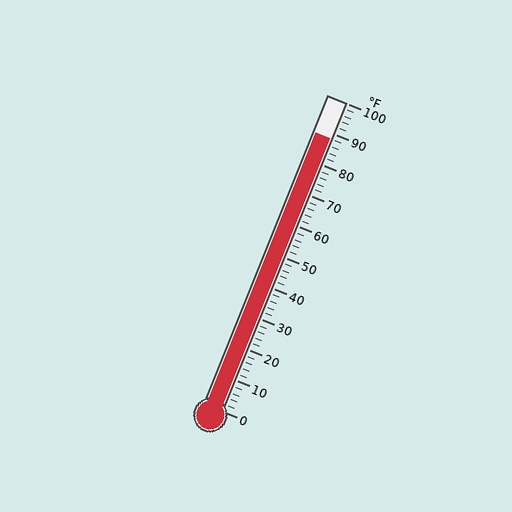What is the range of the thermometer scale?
The thermometer scale ranges from 0°F to 100°F.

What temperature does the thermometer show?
The thermometer shows approximately 88°F.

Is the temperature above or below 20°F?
The temperature is above 20°F.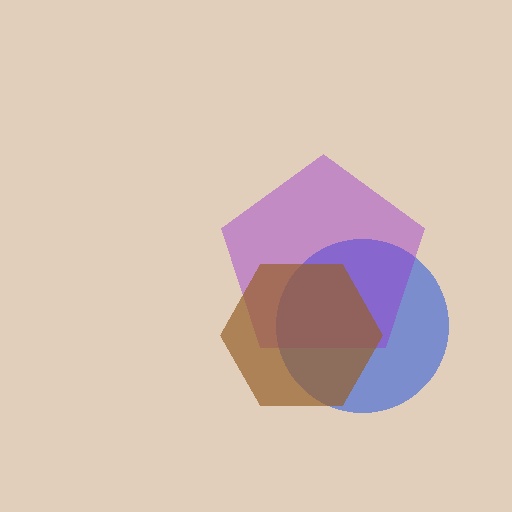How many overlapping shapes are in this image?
There are 3 overlapping shapes in the image.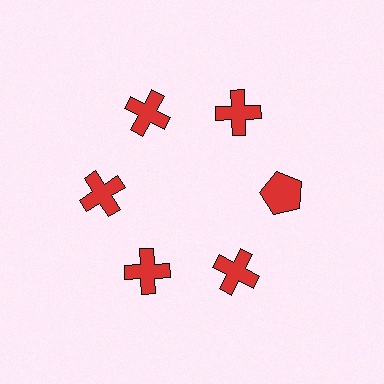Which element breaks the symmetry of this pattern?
The red pentagon at roughly the 3 o'clock position breaks the symmetry. All other shapes are red crosses.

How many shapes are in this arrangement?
There are 6 shapes arranged in a ring pattern.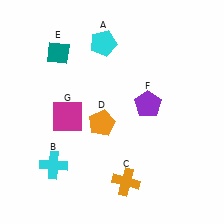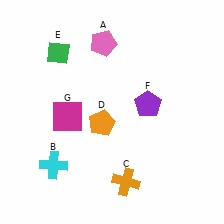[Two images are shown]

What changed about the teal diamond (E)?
In Image 1, E is teal. In Image 2, it changed to green.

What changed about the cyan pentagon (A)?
In Image 1, A is cyan. In Image 2, it changed to pink.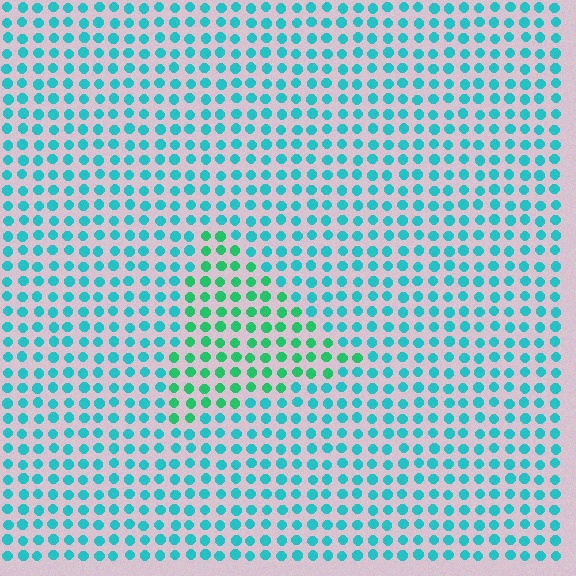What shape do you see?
I see a triangle.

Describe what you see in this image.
The image is filled with small cyan elements in a uniform arrangement. A triangle-shaped region is visible where the elements are tinted to a slightly different hue, forming a subtle color boundary.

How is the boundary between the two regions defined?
The boundary is defined purely by a slight shift in hue (about 35 degrees). Spacing, size, and orientation are identical on both sides.